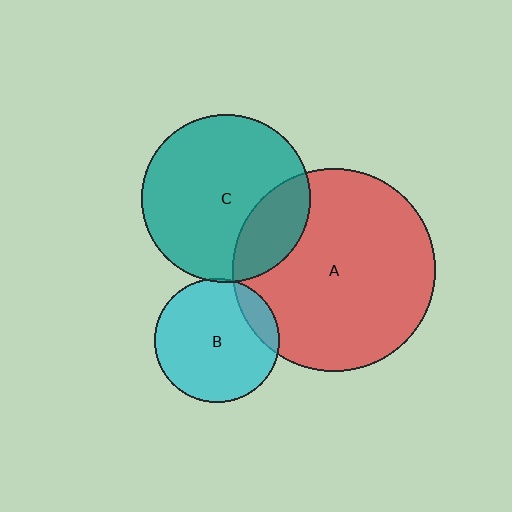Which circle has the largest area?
Circle A (red).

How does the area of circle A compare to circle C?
Approximately 1.4 times.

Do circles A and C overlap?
Yes.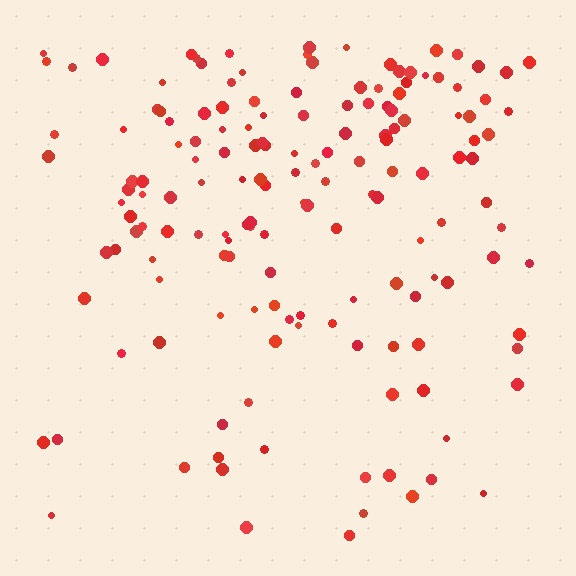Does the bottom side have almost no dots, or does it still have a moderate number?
Still a moderate number, just noticeably fewer than the top.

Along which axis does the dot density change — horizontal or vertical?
Vertical.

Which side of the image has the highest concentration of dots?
The top.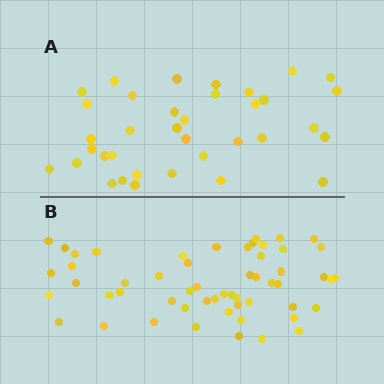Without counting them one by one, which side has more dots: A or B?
Region B (the bottom region) has more dots.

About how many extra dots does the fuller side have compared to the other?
Region B has approximately 20 more dots than region A.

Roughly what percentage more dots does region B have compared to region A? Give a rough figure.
About 55% more.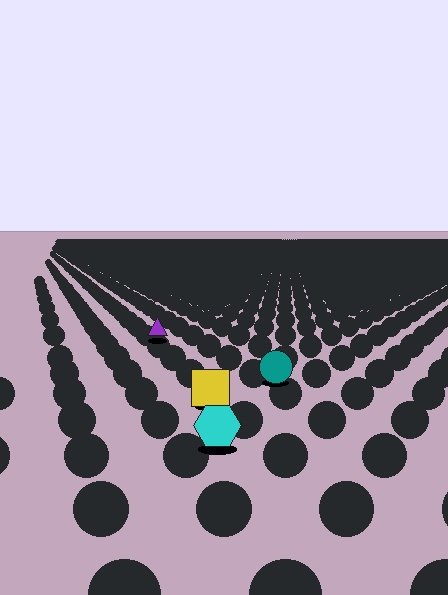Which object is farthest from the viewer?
The purple triangle is farthest from the viewer. It appears smaller and the ground texture around it is denser.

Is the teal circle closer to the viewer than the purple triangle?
Yes. The teal circle is closer — you can tell from the texture gradient: the ground texture is coarser near it.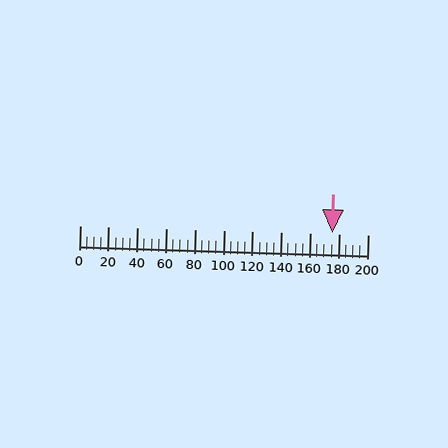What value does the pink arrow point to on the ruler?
The pink arrow points to approximately 175.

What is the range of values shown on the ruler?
The ruler shows values from 0 to 200.